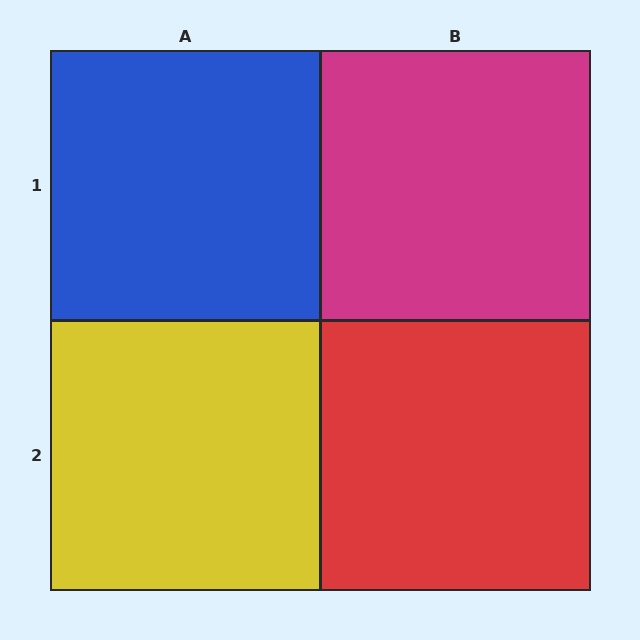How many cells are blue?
1 cell is blue.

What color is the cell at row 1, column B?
Magenta.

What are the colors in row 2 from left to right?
Yellow, red.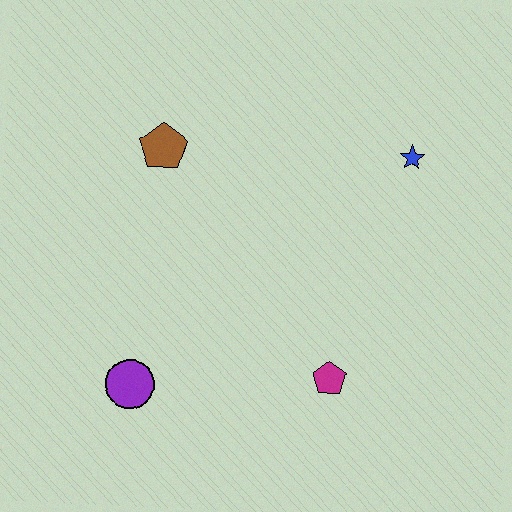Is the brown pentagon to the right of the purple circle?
Yes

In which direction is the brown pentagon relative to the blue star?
The brown pentagon is to the left of the blue star.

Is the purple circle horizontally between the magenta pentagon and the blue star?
No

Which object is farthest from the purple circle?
The blue star is farthest from the purple circle.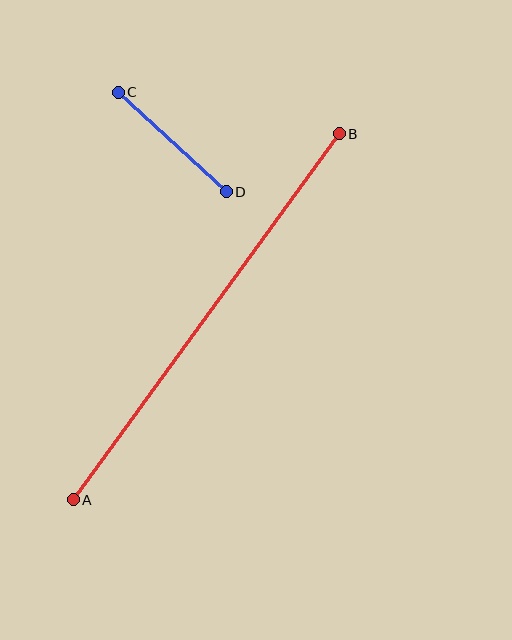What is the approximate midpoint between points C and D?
The midpoint is at approximately (172, 142) pixels.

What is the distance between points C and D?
The distance is approximately 147 pixels.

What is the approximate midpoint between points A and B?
The midpoint is at approximately (206, 317) pixels.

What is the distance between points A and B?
The distance is approximately 452 pixels.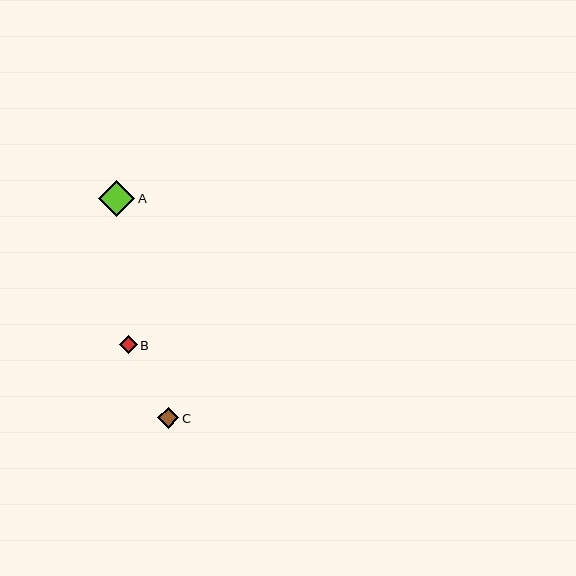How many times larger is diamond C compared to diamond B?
Diamond C is approximately 1.2 times the size of diamond B.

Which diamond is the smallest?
Diamond B is the smallest with a size of approximately 18 pixels.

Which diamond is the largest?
Diamond A is the largest with a size of approximately 36 pixels.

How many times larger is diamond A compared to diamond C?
Diamond A is approximately 1.7 times the size of diamond C.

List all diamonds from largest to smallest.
From largest to smallest: A, C, B.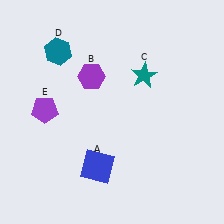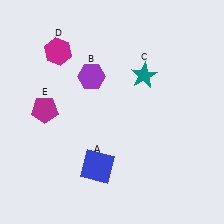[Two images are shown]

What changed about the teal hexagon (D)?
In Image 1, D is teal. In Image 2, it changed to magenta.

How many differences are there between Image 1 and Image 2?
There are 2 differences between the two images.